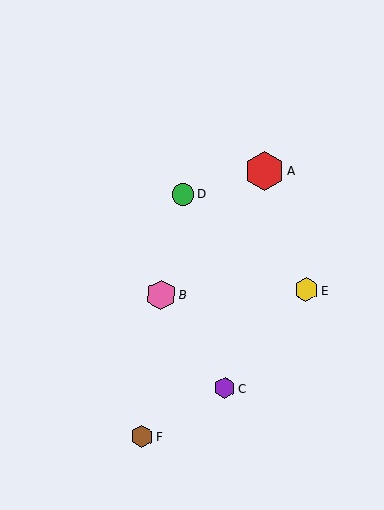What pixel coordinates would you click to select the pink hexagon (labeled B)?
Click at (161, 295) to select the pink hexagon B.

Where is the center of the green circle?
The center of the green circle is at (183, 194).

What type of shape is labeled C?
Shape C is a purple hexagon.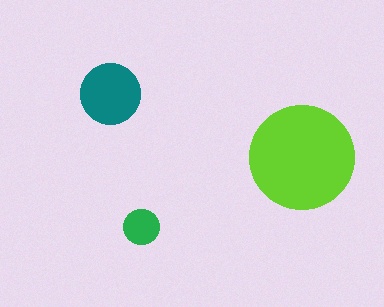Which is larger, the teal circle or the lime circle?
The lime one.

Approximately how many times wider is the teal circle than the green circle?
About 1.5 times wider.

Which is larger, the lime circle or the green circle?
The lime one.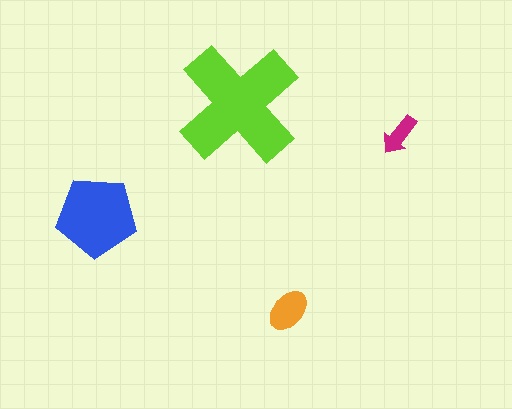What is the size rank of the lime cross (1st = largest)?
1st.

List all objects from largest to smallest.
The lime cross, the blue pentagon, the orange ellipse, the magenta arrow.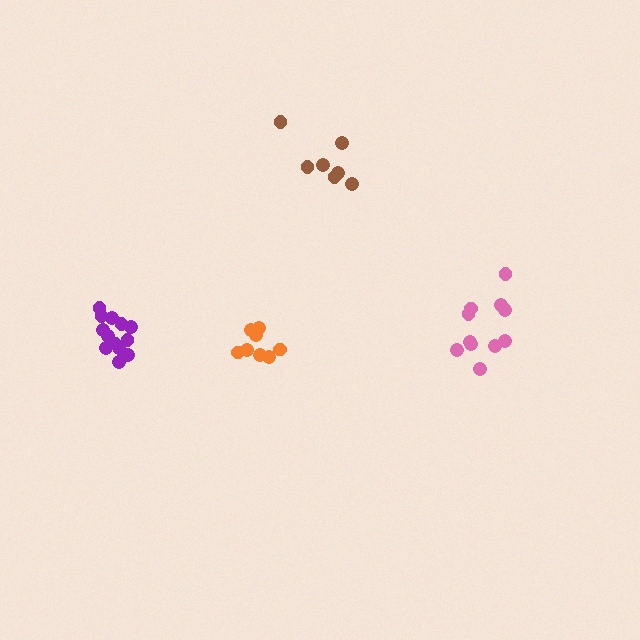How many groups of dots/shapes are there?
There are 4 groups.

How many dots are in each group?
Group 1: 11 dots, Group 2: 9 dots, Group 3: 13 dots, Group 4: 7 dots (40 total).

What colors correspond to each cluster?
The clusters are colored: pink, orange, purple, brown.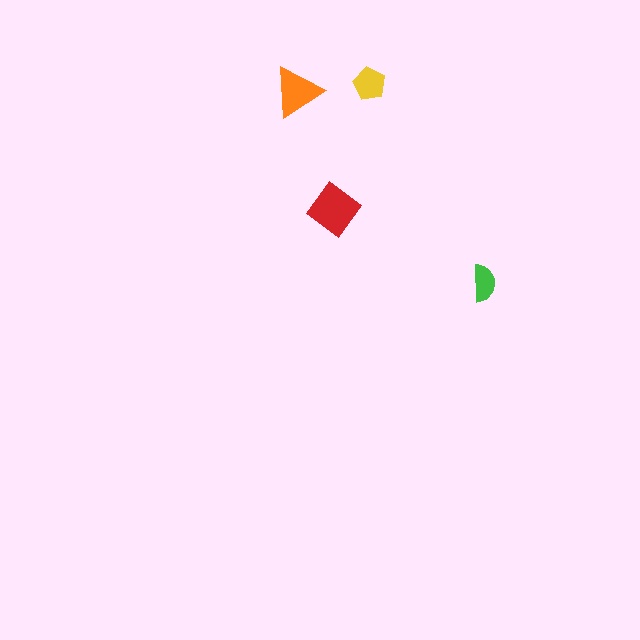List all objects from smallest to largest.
The green semicircle, the yellow pentagon, the orange triangle, the red diamond.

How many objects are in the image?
There are 4 objects in the image.